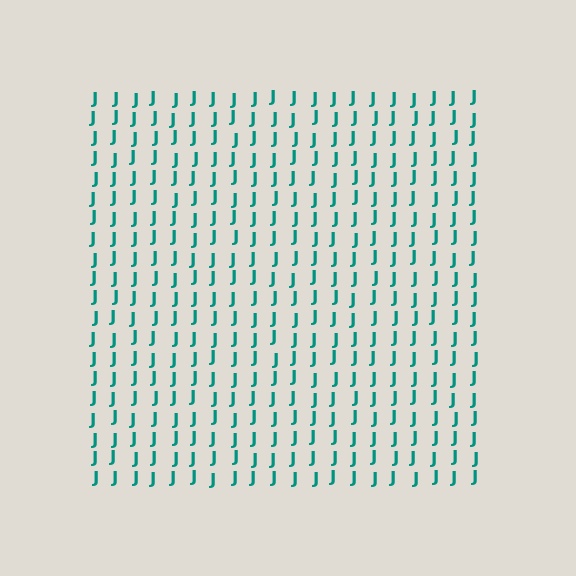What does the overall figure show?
The overall figure shows a square.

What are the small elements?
The small elements are letter J's.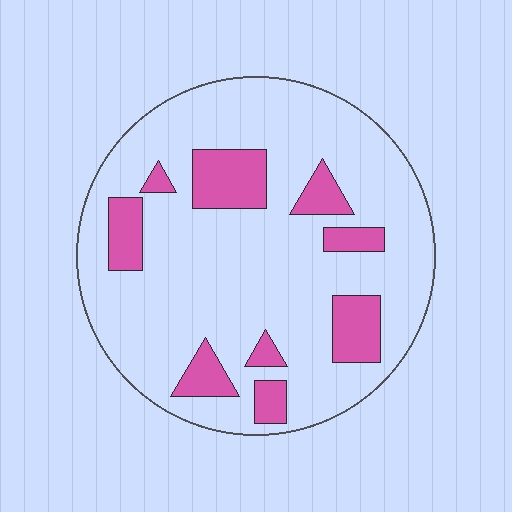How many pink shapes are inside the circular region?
9.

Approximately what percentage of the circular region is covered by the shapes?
Approximately 20%.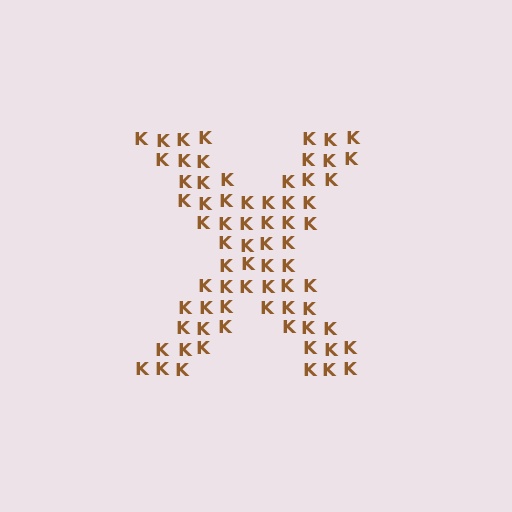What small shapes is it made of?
It is made of small letter K's.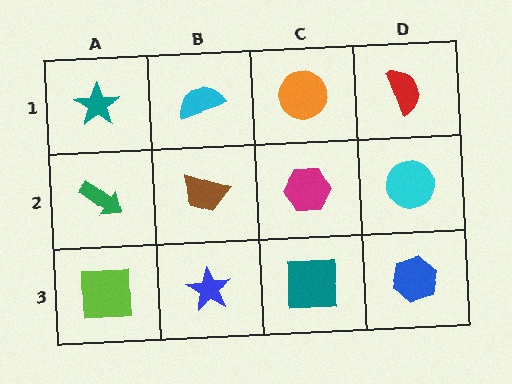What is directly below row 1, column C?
A magenta hexagon.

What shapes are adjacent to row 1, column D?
A cyan circle (row 2, column D), an orange circle (row 1, column C).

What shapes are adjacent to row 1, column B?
A brown trapezoid (row 2, column B), a teal star (row 1, column A), an orange circle (row 1, column C).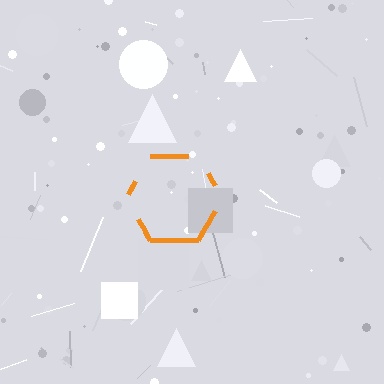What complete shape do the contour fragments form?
The contour fragments form a hexagon.